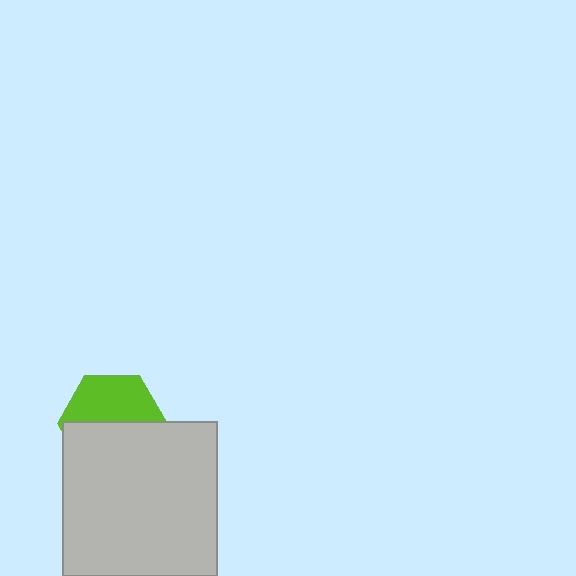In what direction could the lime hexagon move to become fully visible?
The lime hexagon could move up. That would shift it out from behind the light gray square entirely.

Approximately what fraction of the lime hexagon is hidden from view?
Roughly 52% of the lime hexagon is hidden behind the light gray square.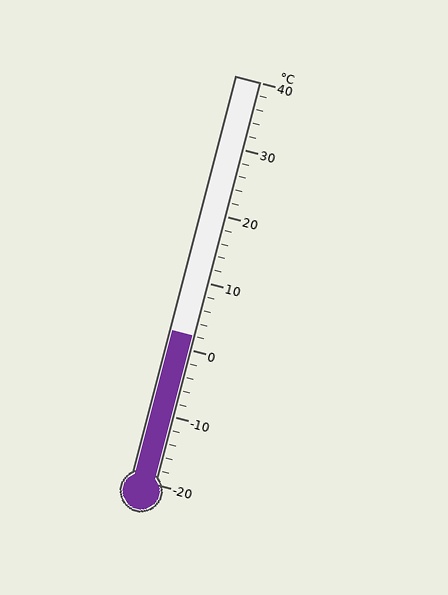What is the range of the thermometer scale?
The thermometer scale ranges from -20°C to 40°C.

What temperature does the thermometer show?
The thermometer shows approximately 2°C.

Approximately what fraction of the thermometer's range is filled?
The thermometer is filled to approximately 35% of its range.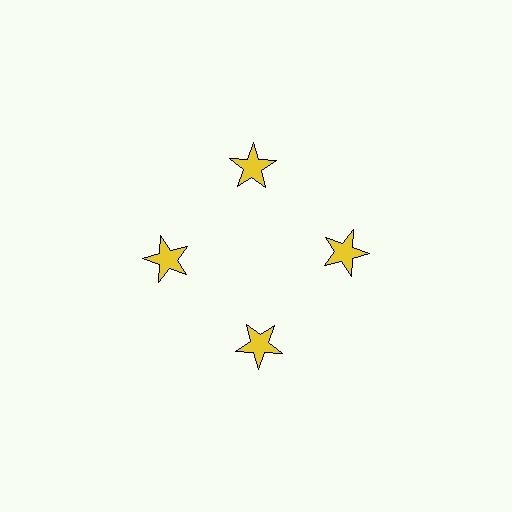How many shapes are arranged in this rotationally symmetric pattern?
There are 4 shapes, arranged in 4 groups of 1.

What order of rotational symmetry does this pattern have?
This pattern has 4-fold rotational symmetry.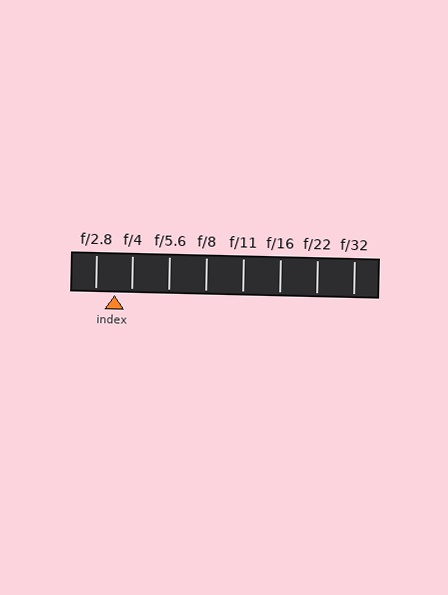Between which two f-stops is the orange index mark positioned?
The index mark is between f/2.8 and f/4.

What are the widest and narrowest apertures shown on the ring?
The widest aperture shown is f/2.8 and the narrowest is f/32.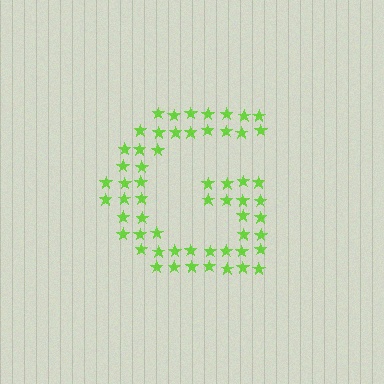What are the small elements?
The small elements are stars.